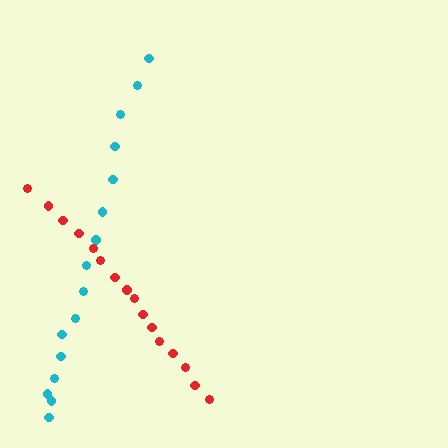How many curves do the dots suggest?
There are 2 distinct paths.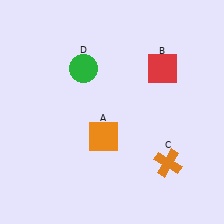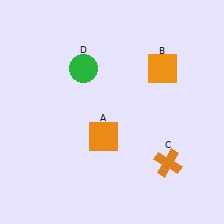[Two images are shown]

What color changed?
The square (B) changed from red in Image 1 to orange in Image 2.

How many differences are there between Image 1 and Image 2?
There is 1 difference between the two images.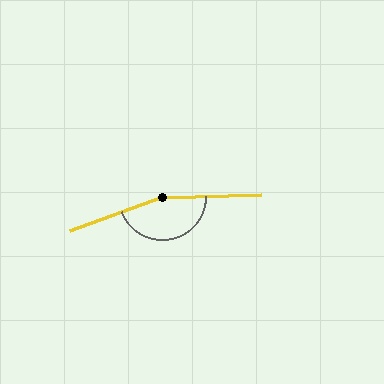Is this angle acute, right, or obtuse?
It is obtuse.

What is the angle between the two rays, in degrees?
Approximately 161 degrees.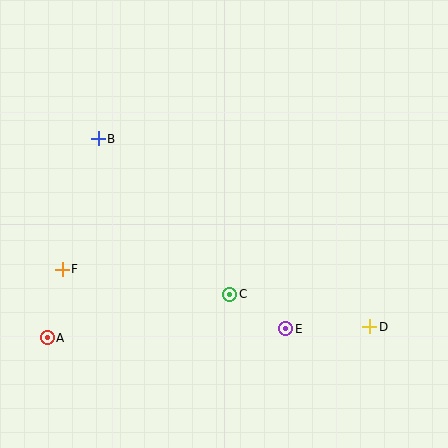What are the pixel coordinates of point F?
Point F is at (62, 269).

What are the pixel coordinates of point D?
Point D is at (370, 327).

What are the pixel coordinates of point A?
Point A is at (47, 338).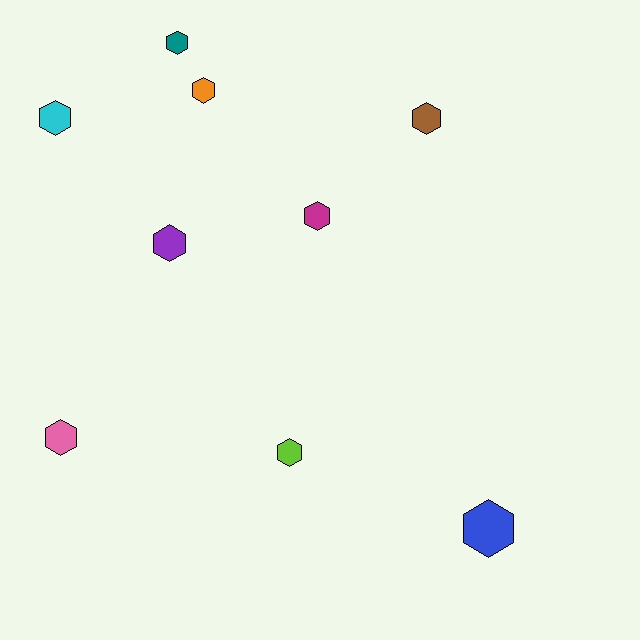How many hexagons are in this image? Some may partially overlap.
There are 9 hexagons.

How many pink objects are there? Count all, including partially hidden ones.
There is 1 pink object.